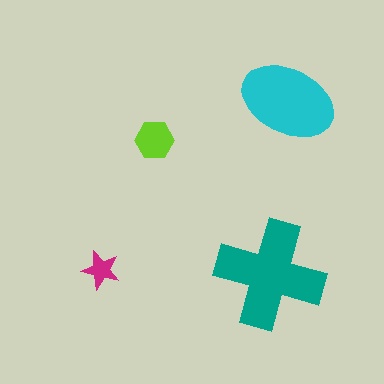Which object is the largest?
The teal cross.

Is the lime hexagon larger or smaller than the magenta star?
Larger.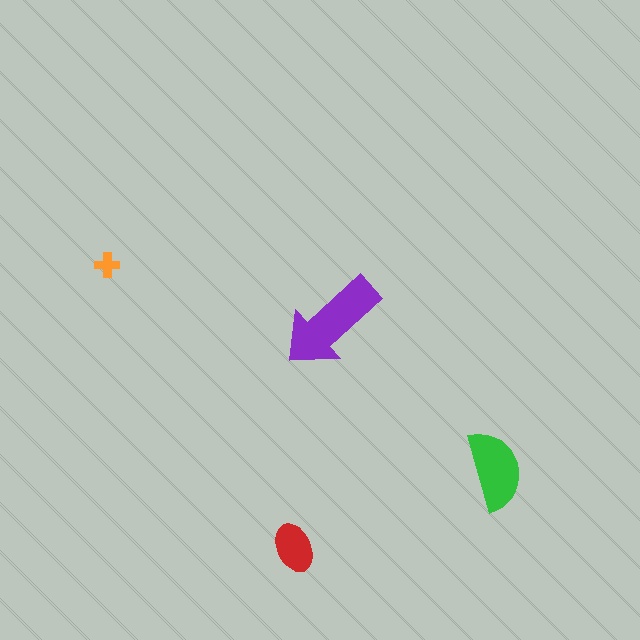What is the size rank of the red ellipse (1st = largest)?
3rd.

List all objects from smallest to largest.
The orange cross, the red ellipse, the green semicircle, the purple arrow.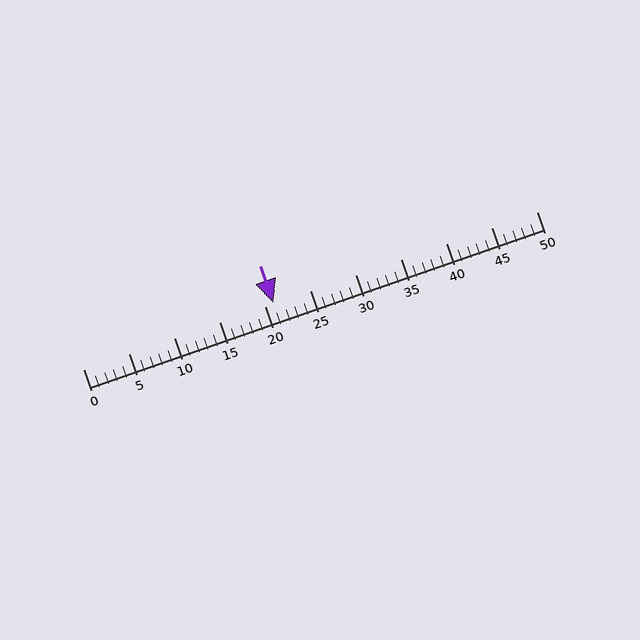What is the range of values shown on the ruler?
The ruler shows values from 0 to 50.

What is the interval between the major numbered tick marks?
The major tick marks are spaced 5 units apart.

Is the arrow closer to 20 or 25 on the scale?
The arrow is closer to 20.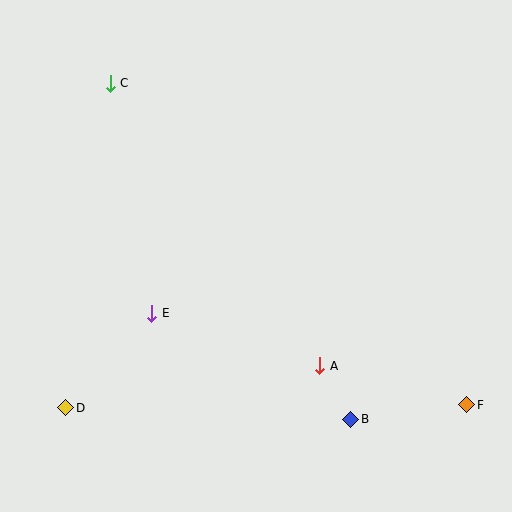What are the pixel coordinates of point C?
Point C is at (110, 83).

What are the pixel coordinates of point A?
Point A is at (320, 366).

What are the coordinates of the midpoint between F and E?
The midpoint between F and E is at (309, 359).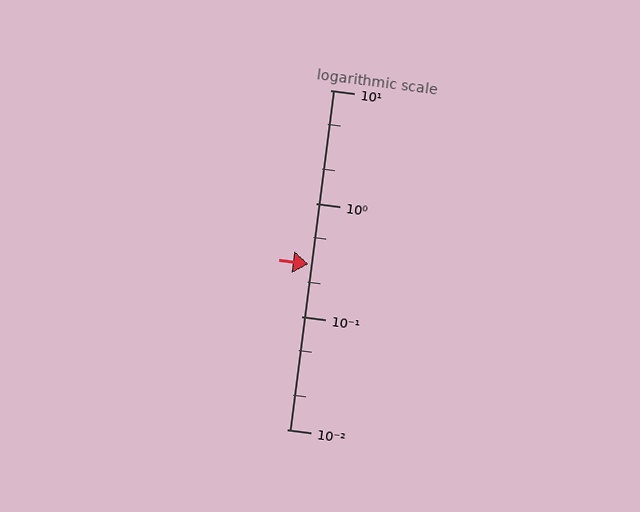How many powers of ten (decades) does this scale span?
The scale spans 3 decades, from 0.01 to 10.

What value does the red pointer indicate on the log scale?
The pointer indicates approximately 0.29.